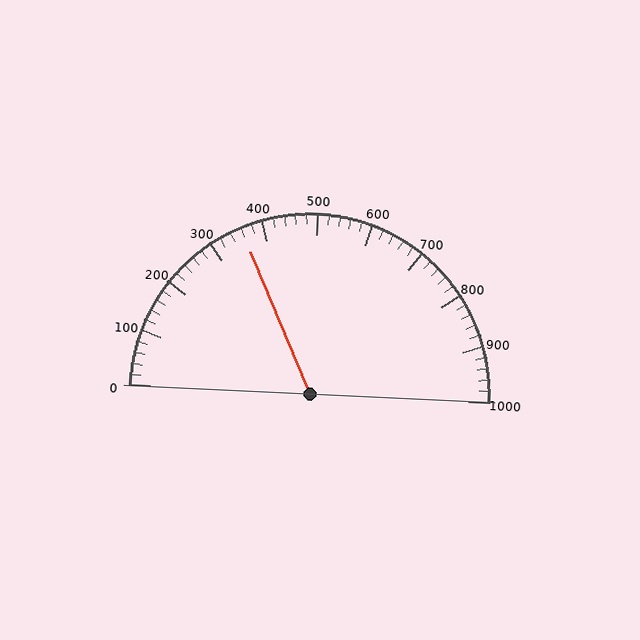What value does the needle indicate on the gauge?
The needle indicates approximately 360.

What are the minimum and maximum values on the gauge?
The gauge ranges from 0 to 1000.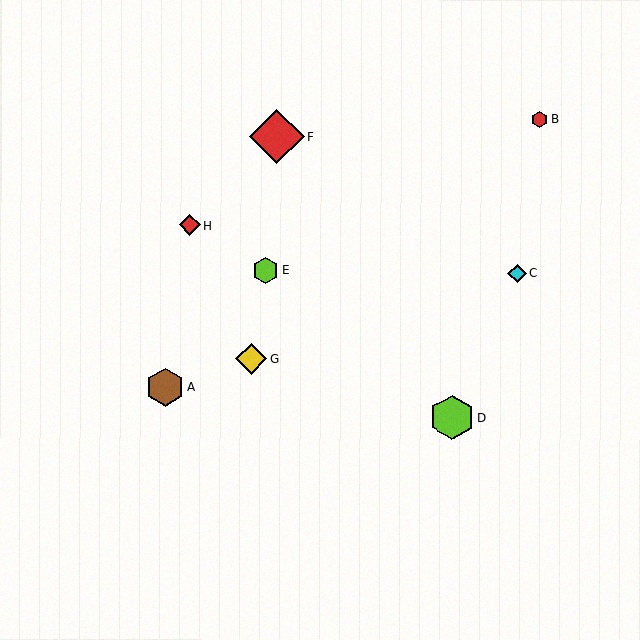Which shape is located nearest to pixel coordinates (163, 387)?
The brown hexagon (labeled A) at (165, 387) is nearest to that location.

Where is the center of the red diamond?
The center of the red diamond is at (277, 137).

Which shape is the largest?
The red diamond (labeled F) is the largest.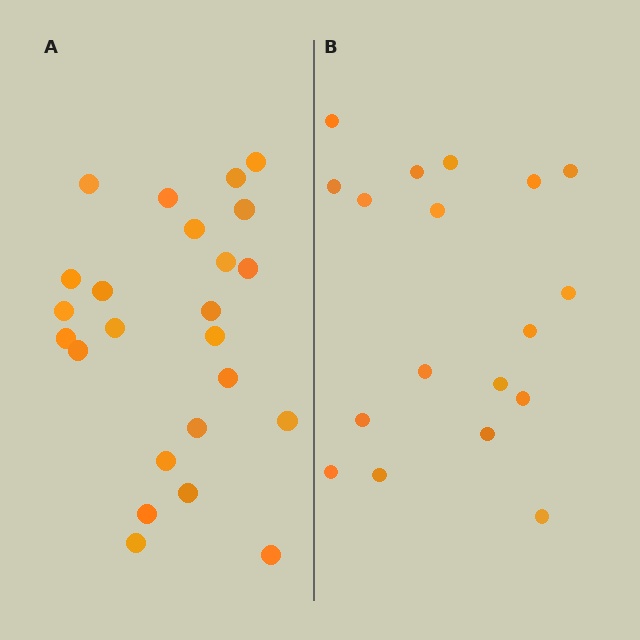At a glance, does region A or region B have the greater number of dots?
Region A (the left region) has more dots.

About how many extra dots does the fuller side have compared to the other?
Region A has about 6 more dots than region B.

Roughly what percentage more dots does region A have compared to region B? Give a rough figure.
About 35% more.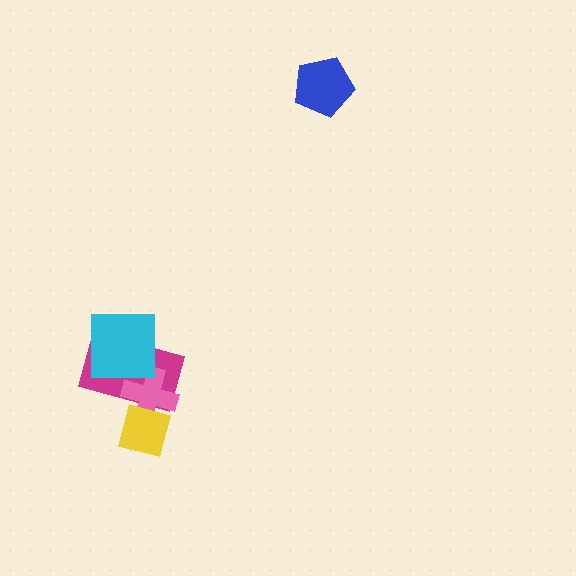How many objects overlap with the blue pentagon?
0 objects overlap with the blue pentagon.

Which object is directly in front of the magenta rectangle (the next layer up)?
The pink cross is directly in front of the magenta rectangle.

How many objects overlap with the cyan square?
1 object overlaps with the cyan square.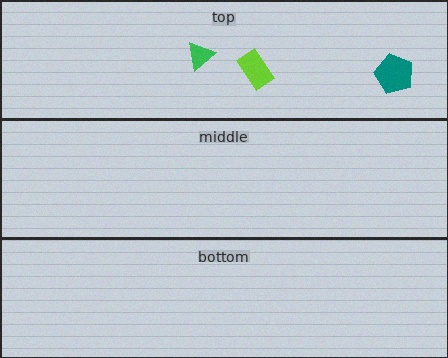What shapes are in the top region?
The green triangle, the lime rectangle, the teal pentagon.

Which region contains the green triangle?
The top region.